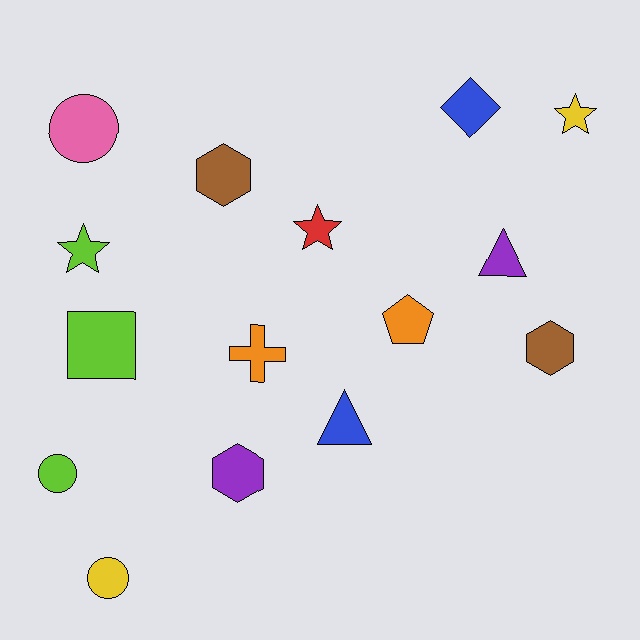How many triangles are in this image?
There are 2 triangles.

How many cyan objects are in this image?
There are no cyan objects.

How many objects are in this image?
There are 15 objects.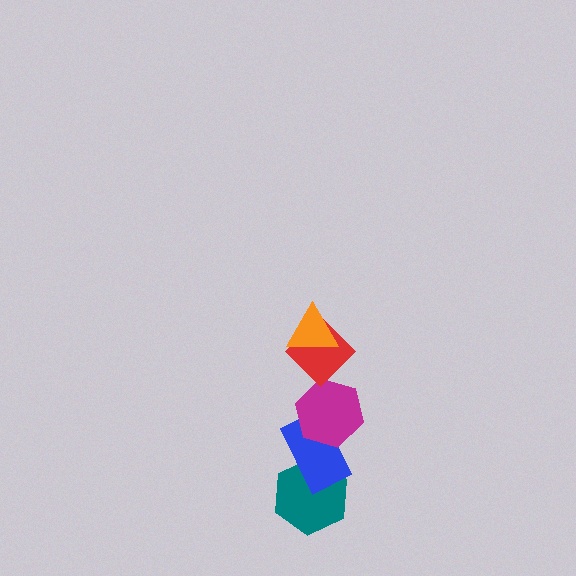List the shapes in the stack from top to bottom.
From top to bottom: the orange triangle, the red diamond, the magenta hexagon, the blue rectangle, the teal hexagon.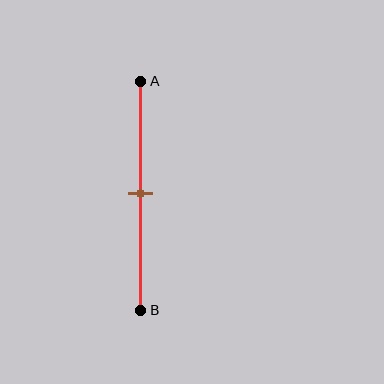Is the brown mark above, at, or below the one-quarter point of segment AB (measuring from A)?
The brown mark is below the one-quarter point of segment AB.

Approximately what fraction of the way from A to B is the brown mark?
The brown mark is approximately 50% of the way from A to B.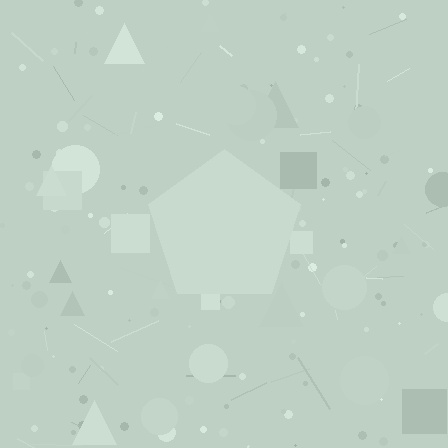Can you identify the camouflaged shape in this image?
The camouflaged shape is a pentagon.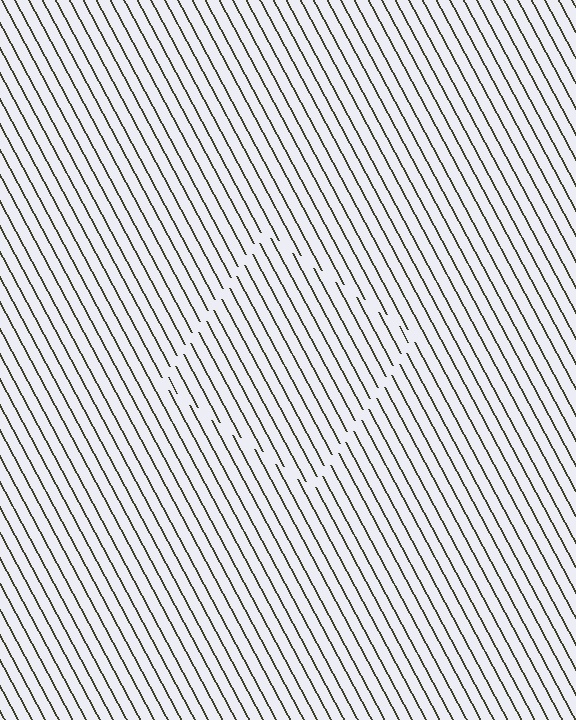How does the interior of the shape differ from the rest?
The interior of the shape contains the same grating, shifted by half a period — the contour is defined by the phase discontinuity where line-ends from the inner and outer gratings abut.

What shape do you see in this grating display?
An illusory square. The interior of the shape contains the same grating, shifted by half a period — the contour is defined by the phase discontinuity where line-ends from the inner and outer gratings abut.